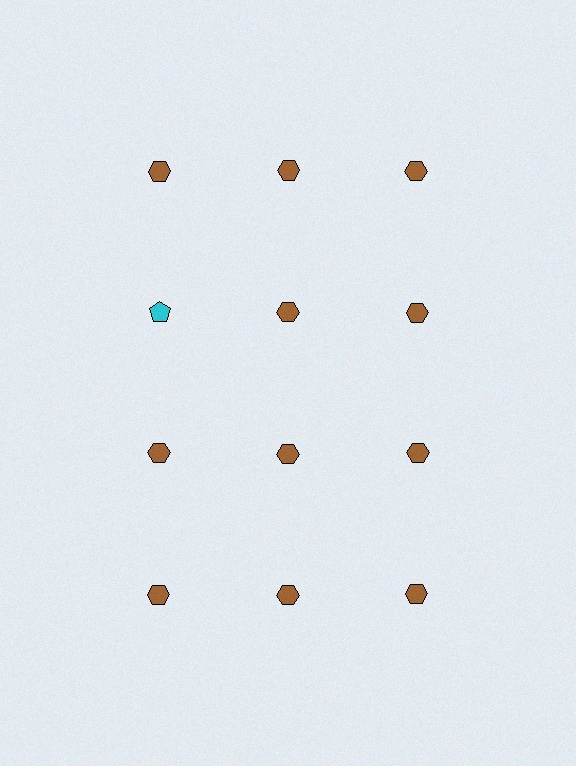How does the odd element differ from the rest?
It differs in both color (cyan instead of brown) and shape (pentagon instead of hexagon).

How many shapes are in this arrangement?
There are 12 shapes arranged in a grid pattern.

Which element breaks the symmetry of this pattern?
The cyan pentagon in the second row, leftmost column breaks the symmetry. All other shapes are brown hexagons.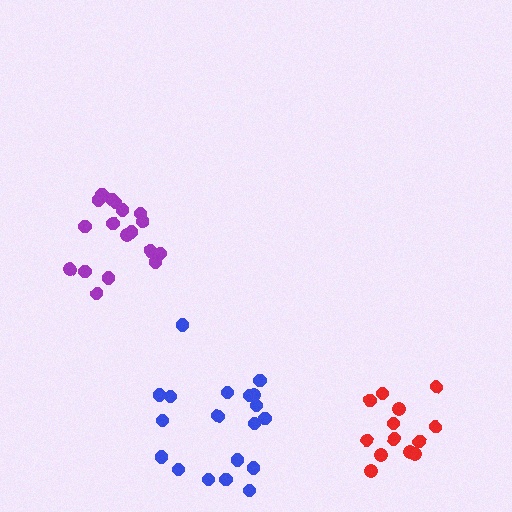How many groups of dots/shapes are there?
There are 3 groups.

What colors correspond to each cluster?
The clusters are colored: blue, purple, red.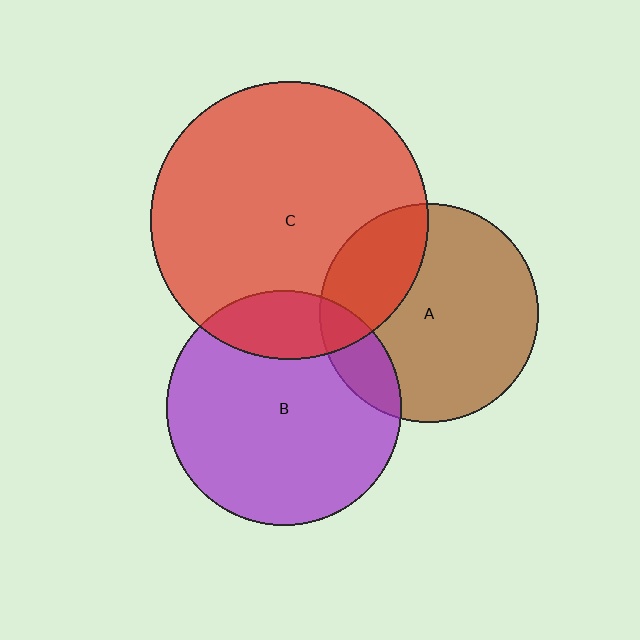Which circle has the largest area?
Circle C (red).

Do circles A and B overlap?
Yes.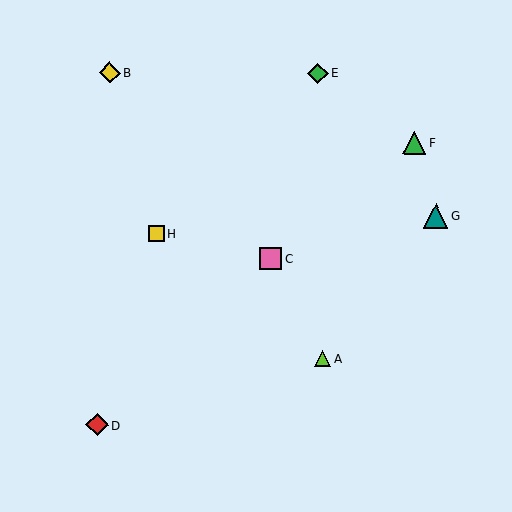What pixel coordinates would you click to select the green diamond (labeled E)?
Click at (318, 73) to select the green diamond E.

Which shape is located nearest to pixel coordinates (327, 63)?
The green diamond (labeled E) at (318, 73) is nearest to that location.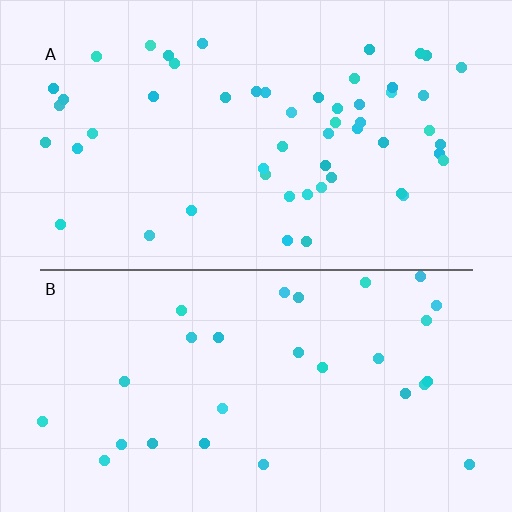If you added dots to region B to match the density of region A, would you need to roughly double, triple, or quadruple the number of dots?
Approximately double.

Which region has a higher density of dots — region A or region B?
A (the top).